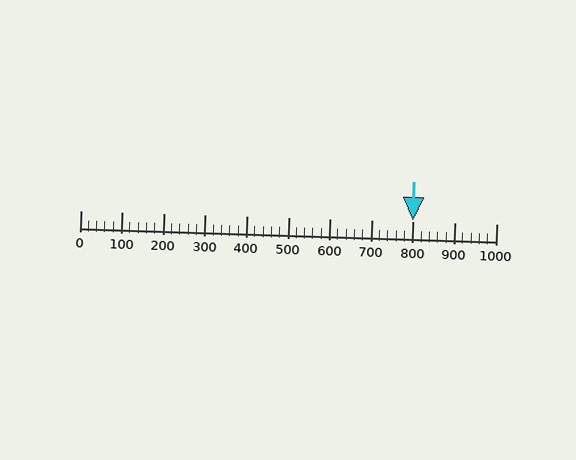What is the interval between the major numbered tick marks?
The major tick marks are spaced 100 units apart.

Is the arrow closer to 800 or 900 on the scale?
The arrow is closer to 800.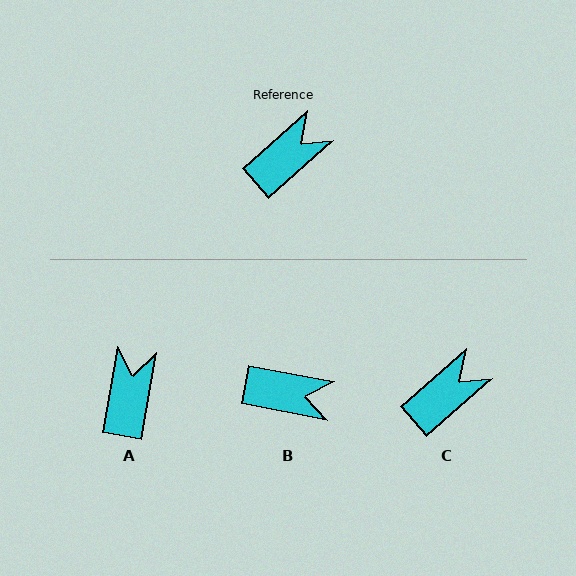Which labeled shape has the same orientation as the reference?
C.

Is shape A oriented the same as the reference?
No, it is off by about 39 degrees.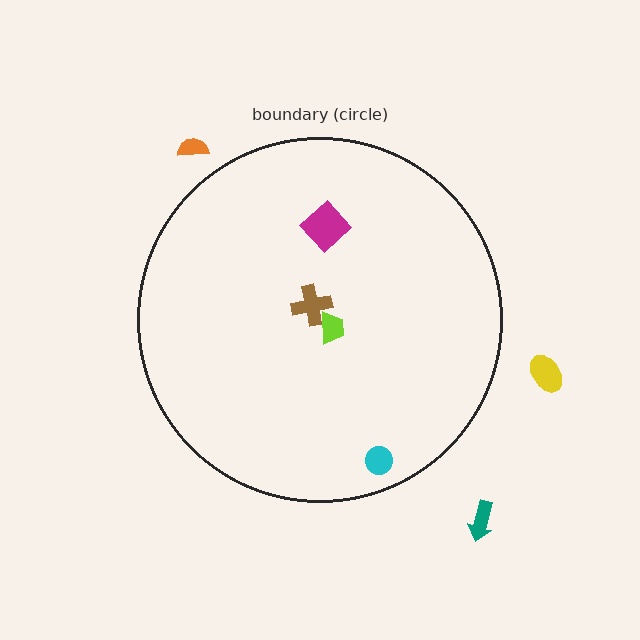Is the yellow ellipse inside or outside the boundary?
Outside.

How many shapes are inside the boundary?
4 inside, 3 outside.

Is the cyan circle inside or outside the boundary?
Inside.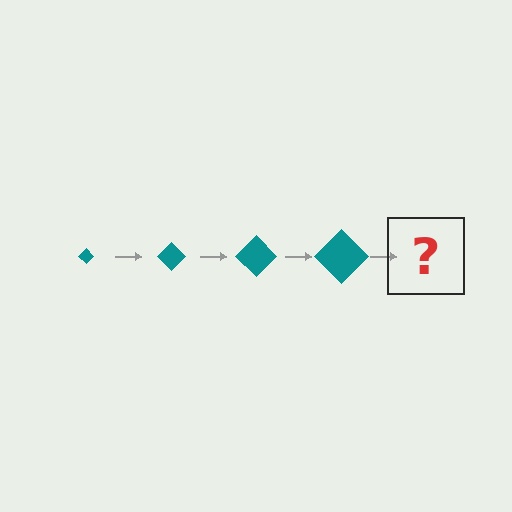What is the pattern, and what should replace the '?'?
The pattern is that the diamond gets progressively larger each step. The '?' should be a teal diamond, larger than the previous one.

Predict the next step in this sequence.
The next step is a teal diamond, larger than the previous one.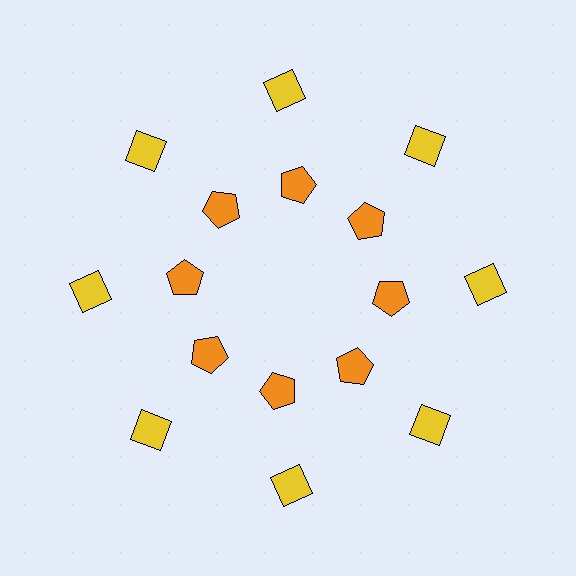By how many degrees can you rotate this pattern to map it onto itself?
The pattern maps onto itself every 45 degrees of rotation.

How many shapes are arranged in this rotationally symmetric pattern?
There are 16 shapes, arranged in 8 groups of 2.